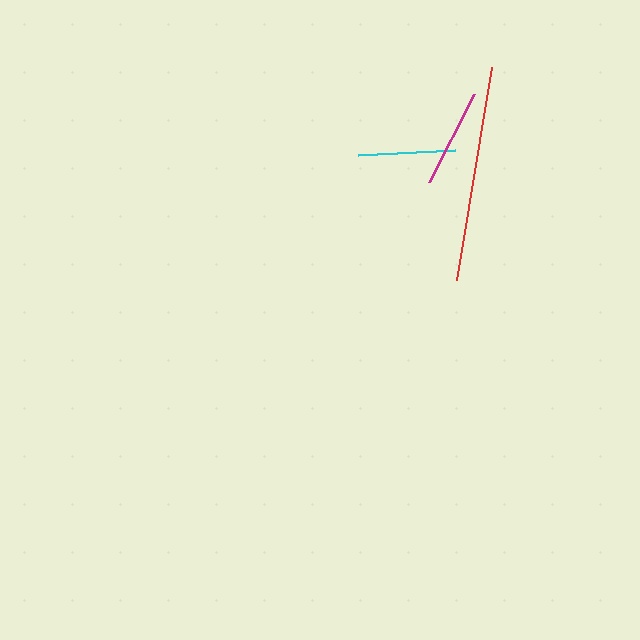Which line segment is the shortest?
The cyan line is the shortest at approximately 97 pixels.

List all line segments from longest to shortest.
From longest to shortest: red, magenta, cyan.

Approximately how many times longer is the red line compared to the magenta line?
The red line is approximately 2.2 times the length of the magenta line.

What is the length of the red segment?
The red segment is approximately 216 pixels long.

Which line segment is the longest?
The red line is the longest at approximately 216 pixels.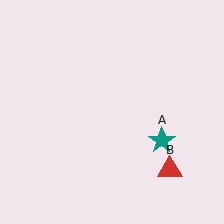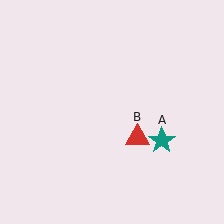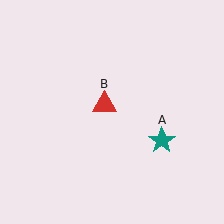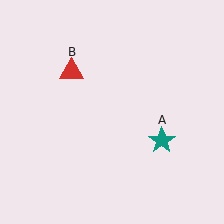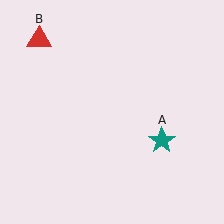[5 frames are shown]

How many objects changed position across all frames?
1 object changed position: red triangle (object B).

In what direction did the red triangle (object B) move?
The red triangle (object B) moved up and to the left.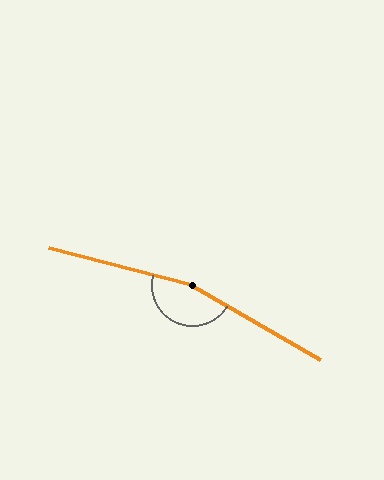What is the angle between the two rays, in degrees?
Approximately 164 degrees.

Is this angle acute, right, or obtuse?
It is obtuse.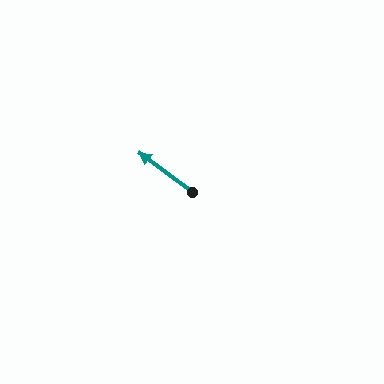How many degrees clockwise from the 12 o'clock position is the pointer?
Approximately 307 degrees.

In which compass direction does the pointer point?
Northwest.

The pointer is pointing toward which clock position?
Roughly 10 o'clock.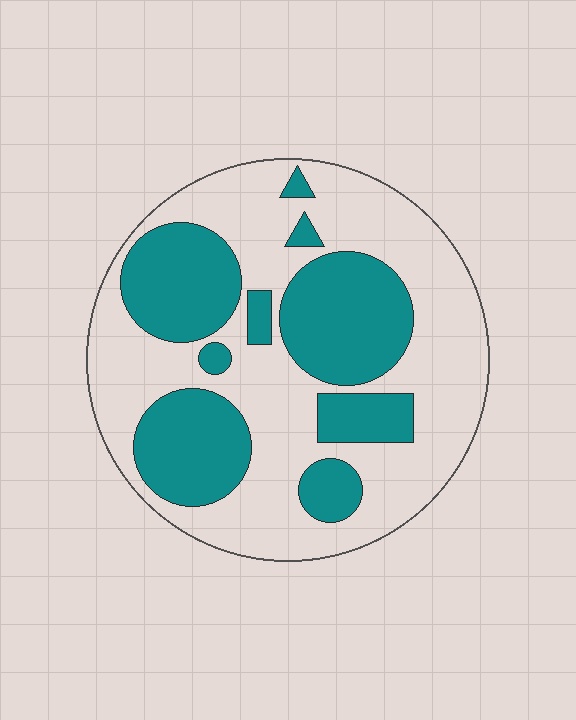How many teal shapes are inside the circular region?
9.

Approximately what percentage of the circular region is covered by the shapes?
Approximately 40%.